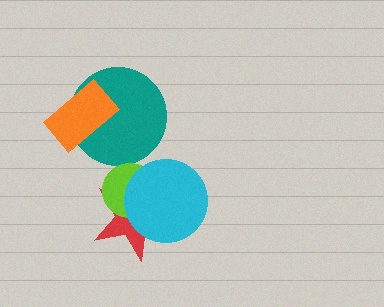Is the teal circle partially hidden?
Yes, it is partially covered by another shape.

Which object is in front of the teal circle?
The orange rectangle is in front of the teal circle.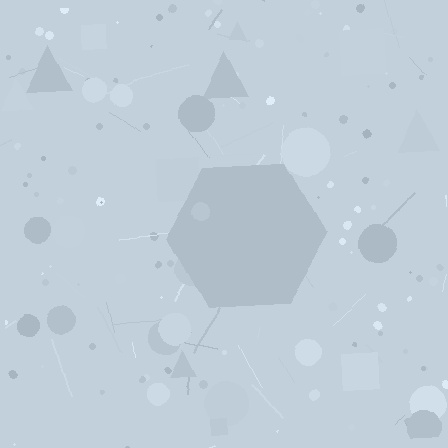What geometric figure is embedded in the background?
A hexagon is embedded in the background.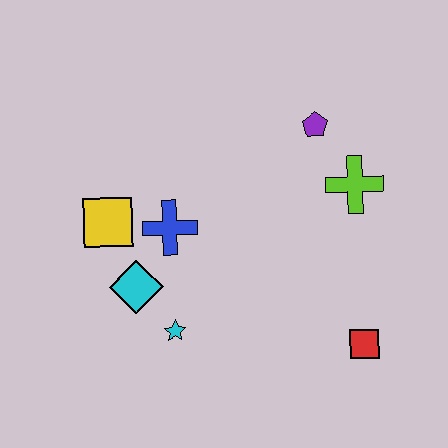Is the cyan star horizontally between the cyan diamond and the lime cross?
Yes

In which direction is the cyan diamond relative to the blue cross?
The cyan diamond is below the blue cross.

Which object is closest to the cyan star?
The cyan diamond is closest to the cyan star.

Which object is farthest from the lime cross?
The yellow square is farthest from the lime cross.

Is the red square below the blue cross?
Yes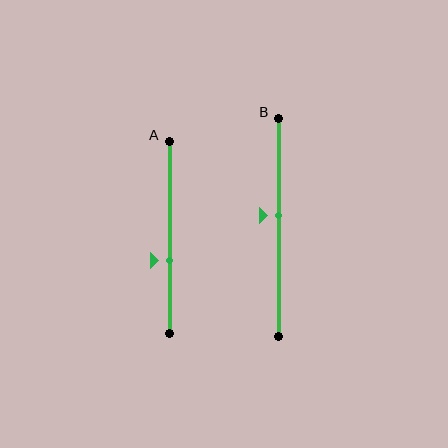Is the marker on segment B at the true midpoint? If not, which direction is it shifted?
No, the marker on segment B is shifted upward by about 6% of the segment length.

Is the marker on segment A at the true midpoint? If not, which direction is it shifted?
No, the marker on segment A is shifted downward by about 12% of the segment length.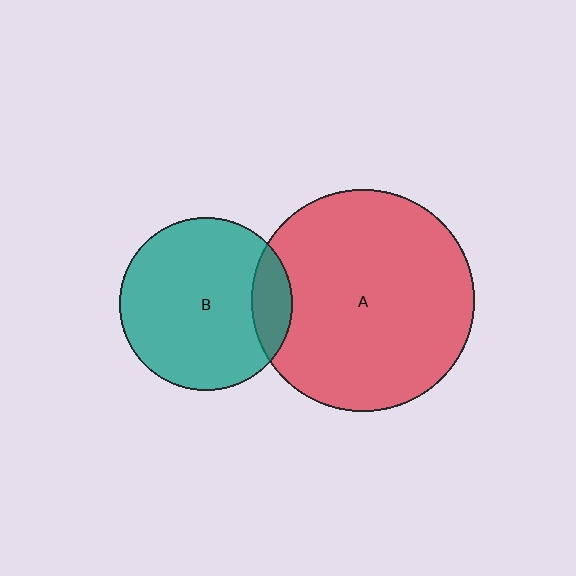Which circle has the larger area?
Circle A (red).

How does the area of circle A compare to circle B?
Approximately 1.7 times.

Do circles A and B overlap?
Yes.